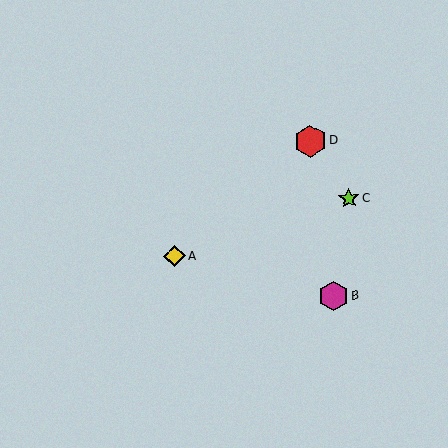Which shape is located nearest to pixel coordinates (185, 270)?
The yellow diamond (labeled A) at (174, 256) is nearest to that location.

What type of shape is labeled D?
Shape D is a red hexagon.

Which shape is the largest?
The red hexagon (labeled D) is the largest.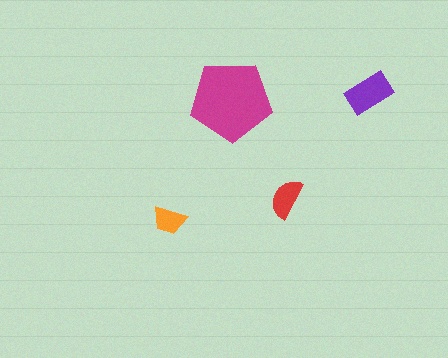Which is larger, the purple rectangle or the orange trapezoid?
The purple rectangle.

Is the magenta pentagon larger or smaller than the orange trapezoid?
Larger.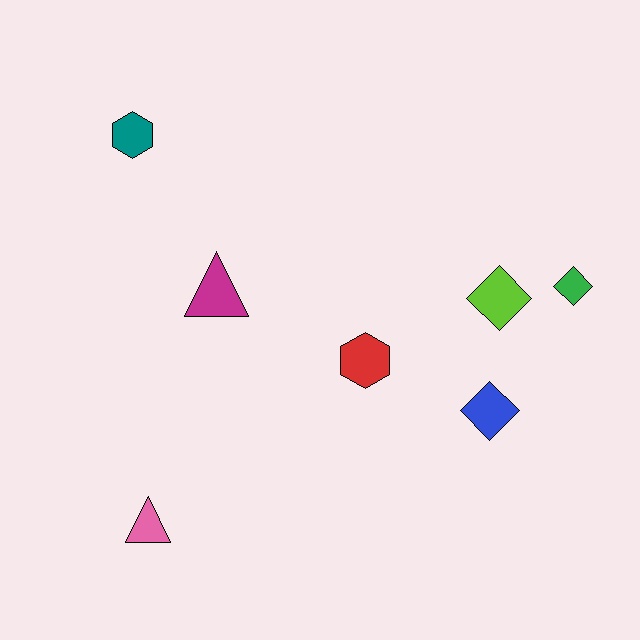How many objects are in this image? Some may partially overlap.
There are 7 objects.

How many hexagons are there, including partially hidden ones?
There are 2 hexagons.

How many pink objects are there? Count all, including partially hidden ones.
There is 1 pink object.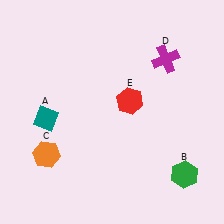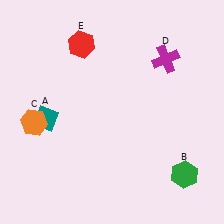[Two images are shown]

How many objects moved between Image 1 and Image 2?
2 objects moved between the two images.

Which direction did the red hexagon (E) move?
The red hexagon (E) moved up.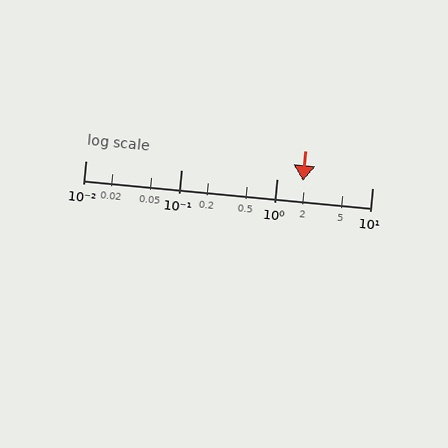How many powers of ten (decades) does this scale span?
The scale spans 3 decades, from 0.01 to 10.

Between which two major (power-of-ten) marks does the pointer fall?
The pointer is between 1 and 10.